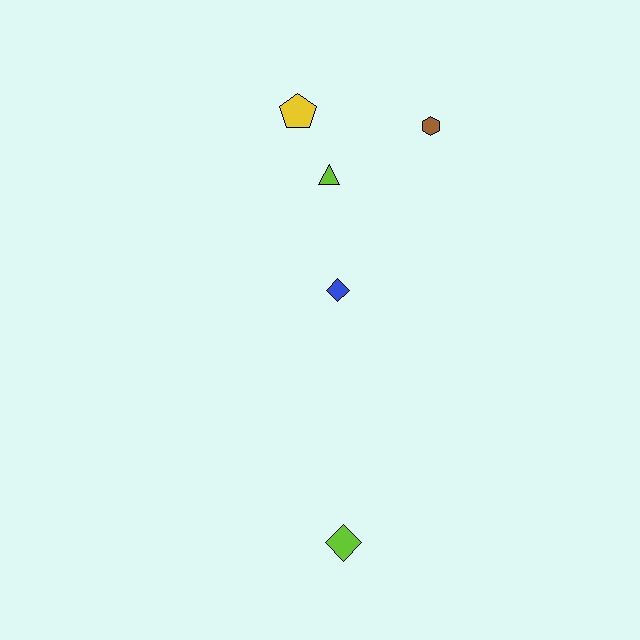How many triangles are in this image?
There is 1 triangle.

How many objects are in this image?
There are 5 objects.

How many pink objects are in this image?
There are no pink objects.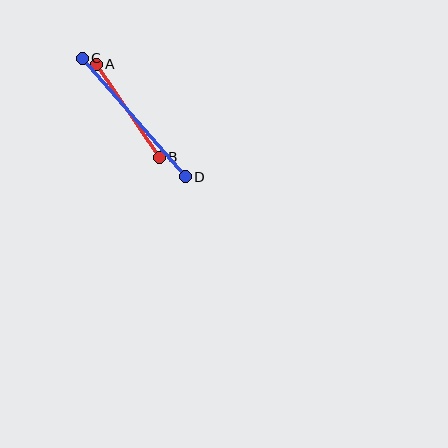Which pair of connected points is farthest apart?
Points C and D are farthest apart.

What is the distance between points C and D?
The distance is approximately 157 pixels.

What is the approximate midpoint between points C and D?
The midpoint is at approximately (134, 118) pixels.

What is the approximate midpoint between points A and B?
The midpoint is at approximately (128, 111) pixels.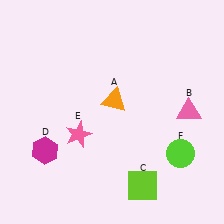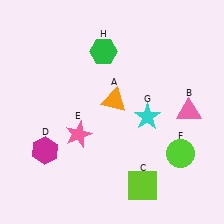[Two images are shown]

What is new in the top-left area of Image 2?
A green hexagon (H) was added in the top-left area of Image 2.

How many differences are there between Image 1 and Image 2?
There are 2 differences between the two images.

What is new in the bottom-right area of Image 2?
A cyan star (G) was added in the bottom-right area of Image 2.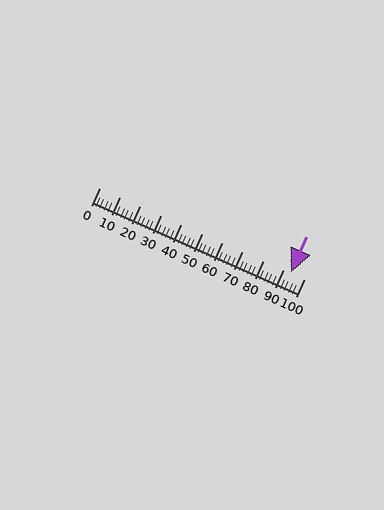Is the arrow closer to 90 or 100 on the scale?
The arrow is closer to 90.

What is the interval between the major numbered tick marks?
The major tick marks are spaced 10 units apart.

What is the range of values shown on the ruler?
The ruler shows values from 0 to 100.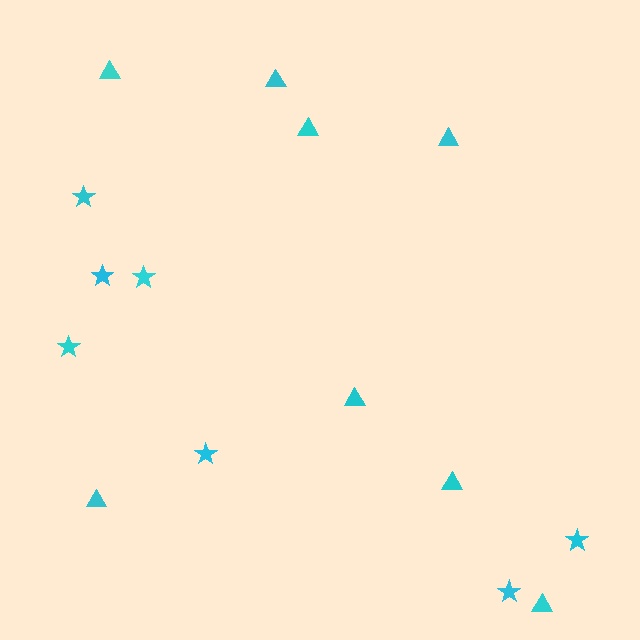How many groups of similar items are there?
There are 2 groups: one group of stars (7) and one group of triangles (8).